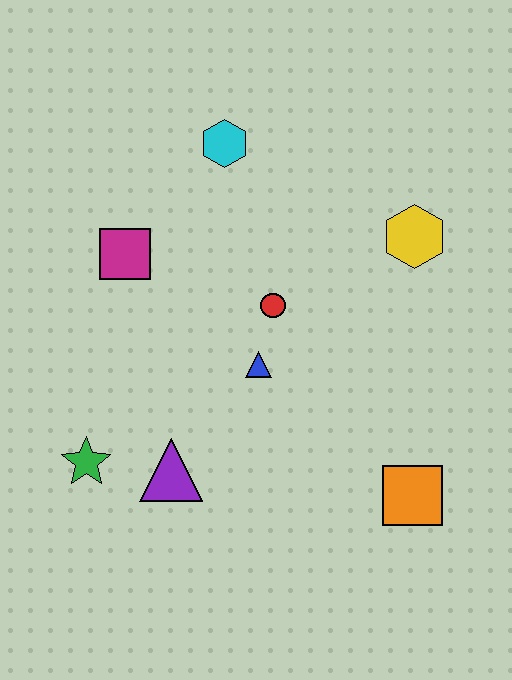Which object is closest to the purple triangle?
The green star is closest to the purple triangle.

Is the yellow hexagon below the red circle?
No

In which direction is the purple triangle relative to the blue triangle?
The purple triangle is below the blue triangle.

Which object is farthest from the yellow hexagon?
The green star is farthest from the yellow hexagon.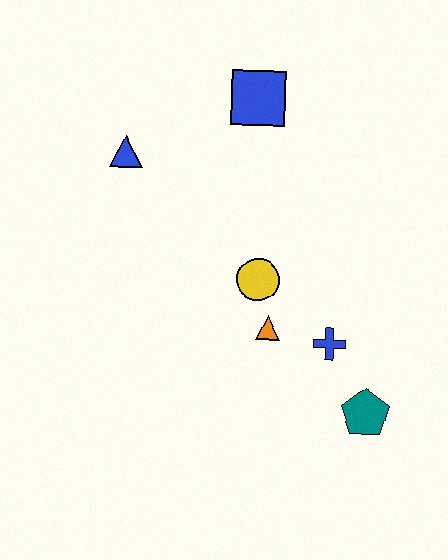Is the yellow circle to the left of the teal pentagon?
Yes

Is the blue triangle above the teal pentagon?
Yes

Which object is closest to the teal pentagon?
The blue cross is closest to the teal pentagon.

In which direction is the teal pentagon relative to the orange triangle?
The teal pentagon is to the right of the orange triangle.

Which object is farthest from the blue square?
The teal pentagon is farthest from the blue square.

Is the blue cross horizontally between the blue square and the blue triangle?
No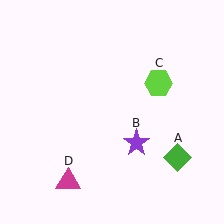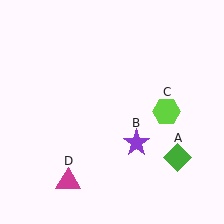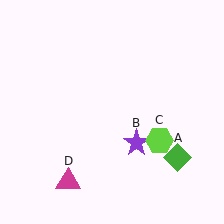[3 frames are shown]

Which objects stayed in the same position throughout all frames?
Green diamond (object A) and purple star (object B) and magenta triangle (object D) remained stationary.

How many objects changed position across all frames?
1 object changed position: lime hexagon (object C).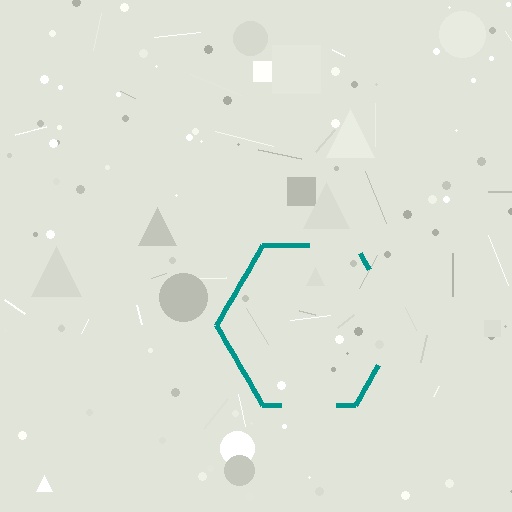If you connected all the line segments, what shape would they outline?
They would outline a hexagon.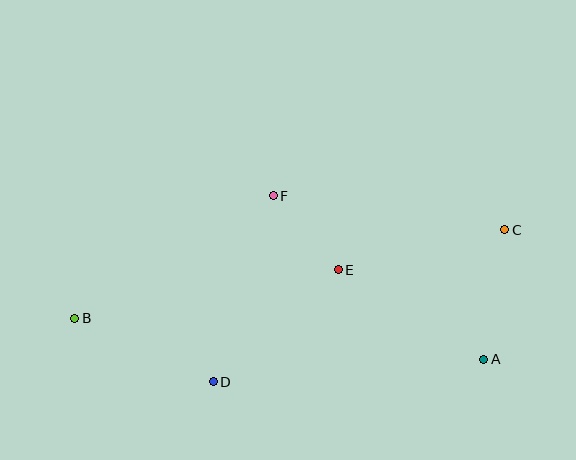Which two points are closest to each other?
Points E and F are closest to each other.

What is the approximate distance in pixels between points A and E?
The distance between A and E is approximately 171 pixels.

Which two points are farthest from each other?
Points B and C are farthest from each other.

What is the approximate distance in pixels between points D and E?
The distance between D and E is approximately 168 pixels.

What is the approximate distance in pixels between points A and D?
The distance between A and D is approximately 271 pixels.